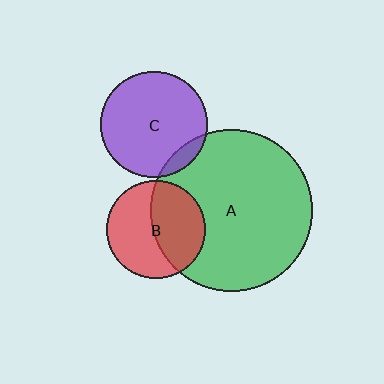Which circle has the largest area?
Circle A (green).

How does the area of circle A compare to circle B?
Approximately 2.7 times.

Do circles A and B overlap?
Yes.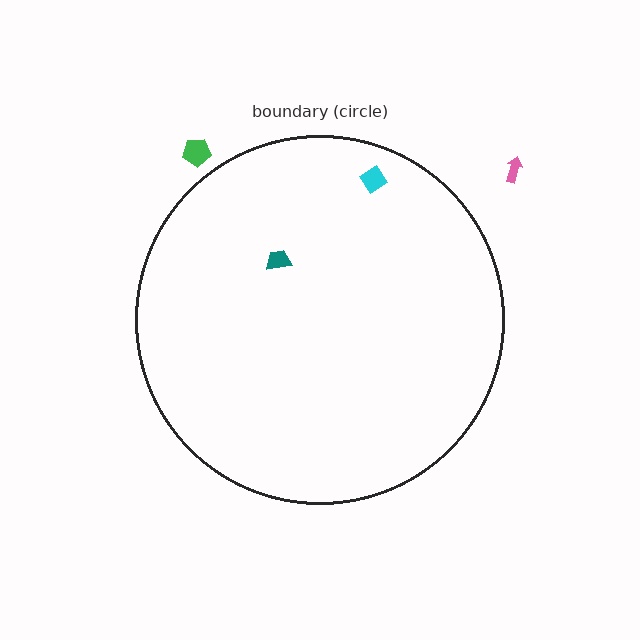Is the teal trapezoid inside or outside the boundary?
Inside.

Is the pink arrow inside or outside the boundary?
Outside.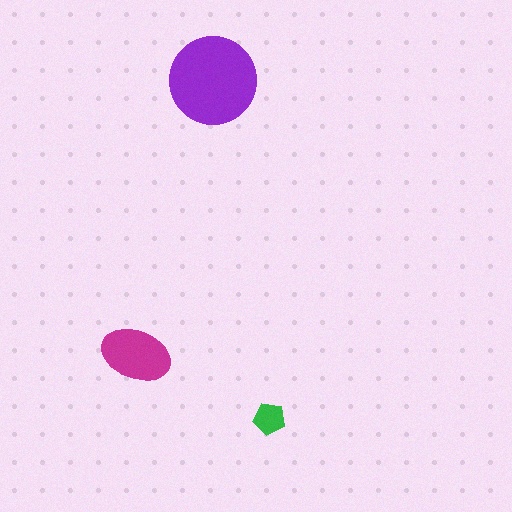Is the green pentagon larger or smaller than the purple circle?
Smaller.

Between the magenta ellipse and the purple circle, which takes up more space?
The purple circle.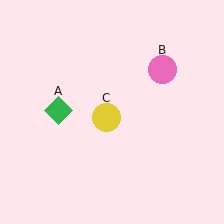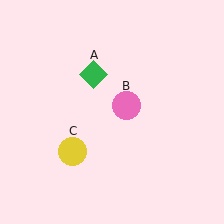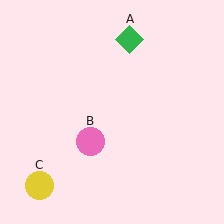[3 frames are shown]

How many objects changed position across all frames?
3 objects changed position: green diamond (object A), pink circle (object B), yellow circle (object C).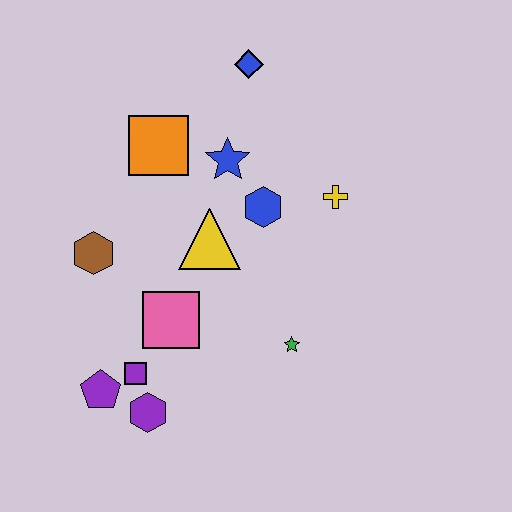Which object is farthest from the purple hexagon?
The blue diamond is farthest from the purple hexagon.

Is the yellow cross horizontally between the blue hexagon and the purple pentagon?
No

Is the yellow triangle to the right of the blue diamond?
No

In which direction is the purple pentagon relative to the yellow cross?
The purple pentagon is to the left of the yellow cross.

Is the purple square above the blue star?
No